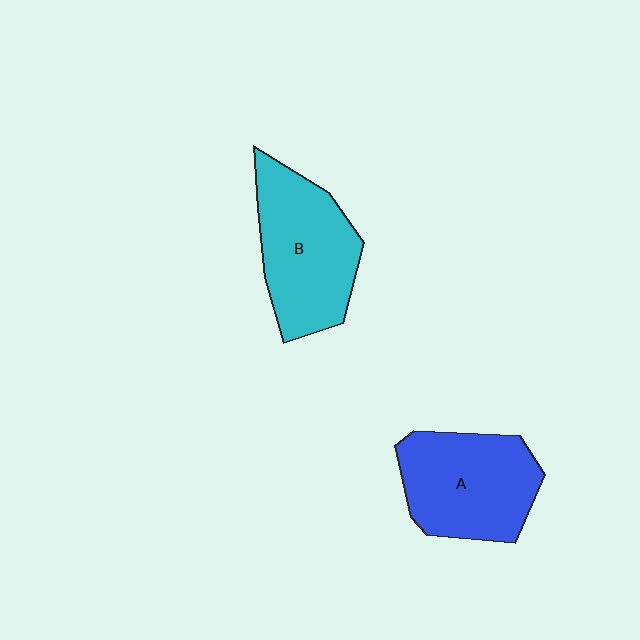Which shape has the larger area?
Shape B (cyan).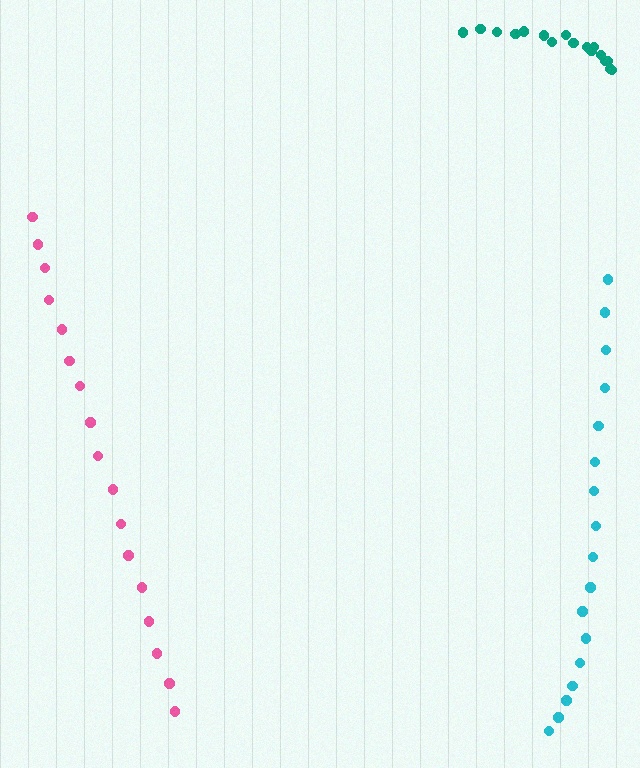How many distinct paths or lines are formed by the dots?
There are 3 distinct paths.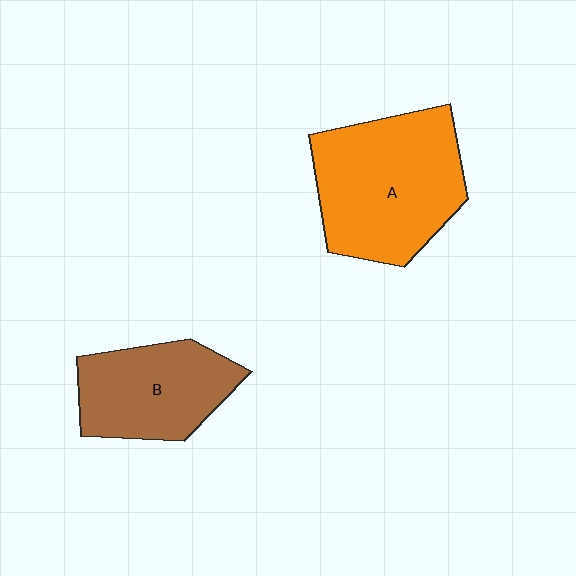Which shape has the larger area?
Shape A (orange).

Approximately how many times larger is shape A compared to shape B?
Approximately 1.4 times.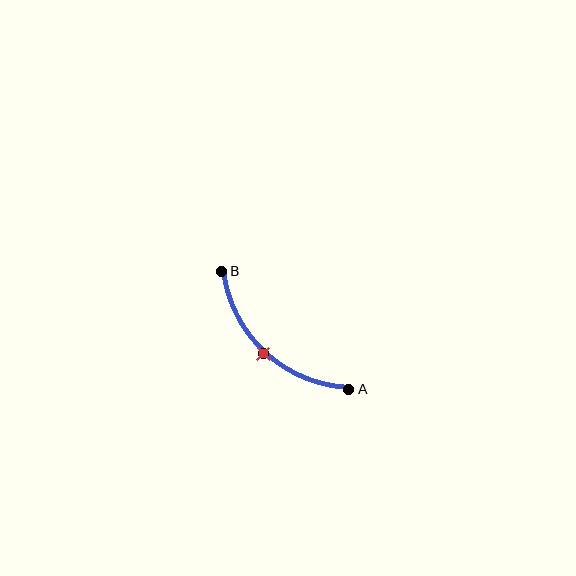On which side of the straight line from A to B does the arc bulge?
The arc bulges below and to the left of the straight line connecting A and B.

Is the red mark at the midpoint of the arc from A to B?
Yes. The red mark lies on the arc at equal arc-length from both A and B — it is the arc midpoint.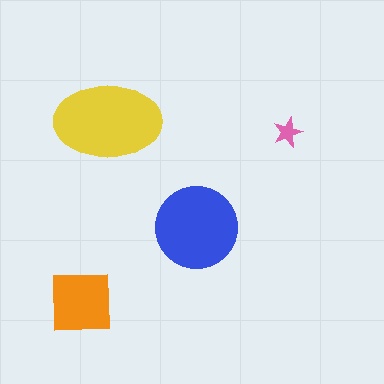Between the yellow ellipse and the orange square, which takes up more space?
The yellow ellipse.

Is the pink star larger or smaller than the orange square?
Smaller.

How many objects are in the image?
There are 4 objects in the image.